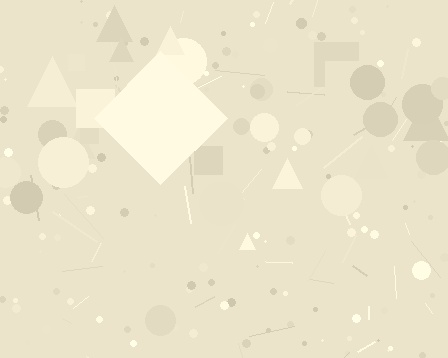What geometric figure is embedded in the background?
A diamond is embedded in the background.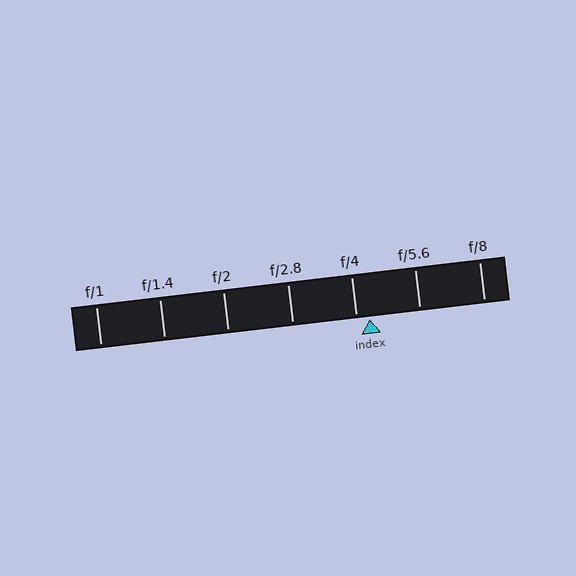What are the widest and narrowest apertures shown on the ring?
The widest aperture shown is f/1 and the narrowest is f/8.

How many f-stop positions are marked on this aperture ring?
There are 7 f-stop positions marked.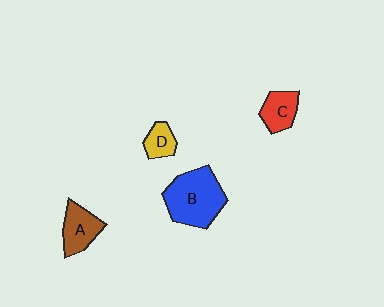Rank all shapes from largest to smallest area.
From largest to smallest: B (blue), A (brown), C (red), D (yellow).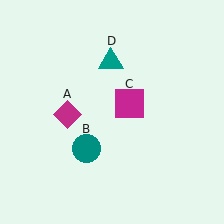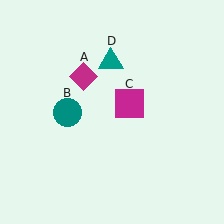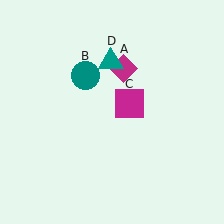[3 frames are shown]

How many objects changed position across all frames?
2 objects changed position: magenta diamond (object A), teal circle (object B).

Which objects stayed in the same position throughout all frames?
Magenta square (object C) and teal triangle (object D) remained stationary.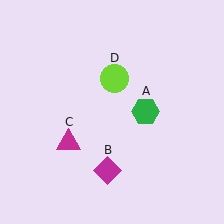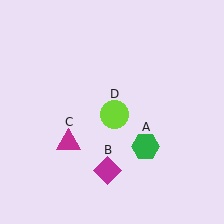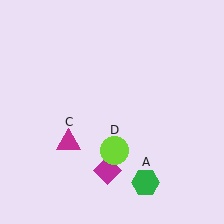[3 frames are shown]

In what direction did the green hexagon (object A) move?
The green hexagon (object A) moved down.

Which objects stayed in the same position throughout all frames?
Magenta diamond (object B) and magenta triangle (object C) remained stationary.